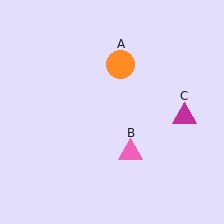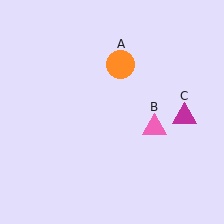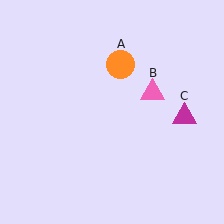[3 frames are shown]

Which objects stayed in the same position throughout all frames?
Orange circle (object A) and magenta triangle (object C) remained stationary.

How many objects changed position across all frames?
1 object changed position: pink triangle (object B).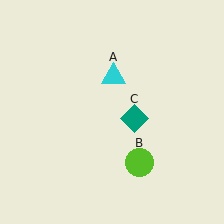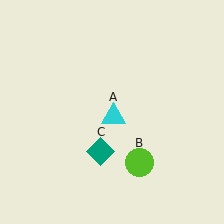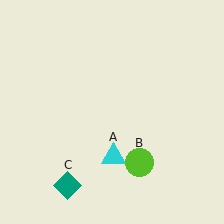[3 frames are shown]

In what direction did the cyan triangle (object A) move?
The cyan triangle (object A) moved down.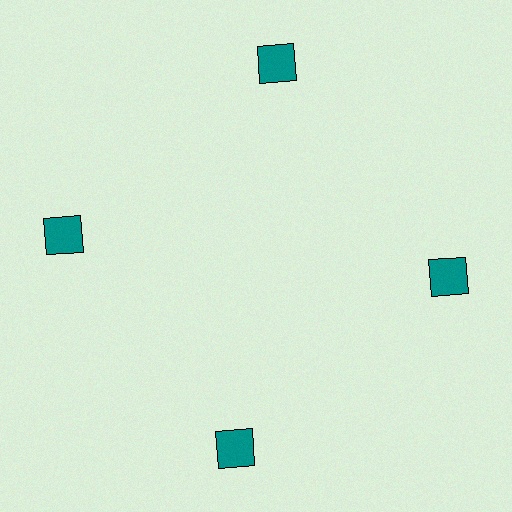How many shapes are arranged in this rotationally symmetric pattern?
There are 4 shapes, arranged in 4 groups of 1.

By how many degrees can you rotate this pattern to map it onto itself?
The pattern maps onto itself every 90 degrees of rotation.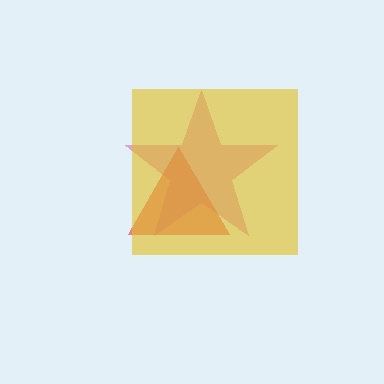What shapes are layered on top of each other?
The layered shapes are: a red triangle, a magenta star, a yellow square.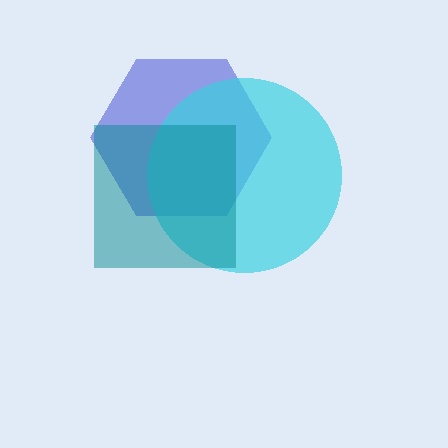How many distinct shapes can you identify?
There are 3 distinct shapes: a blue hexagon, a cyan circle, a teal square.